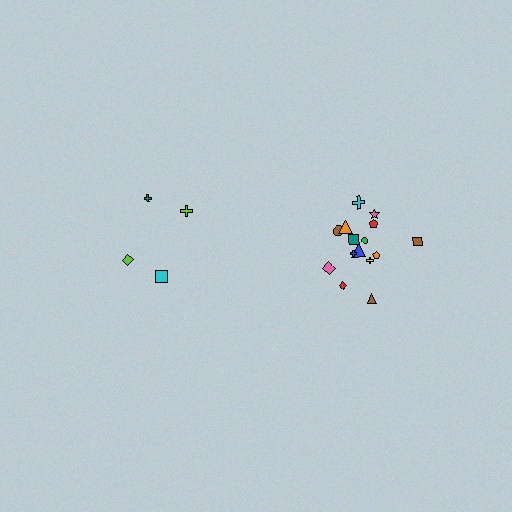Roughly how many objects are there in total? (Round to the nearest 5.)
Roughly 20 objects in total.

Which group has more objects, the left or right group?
The right group.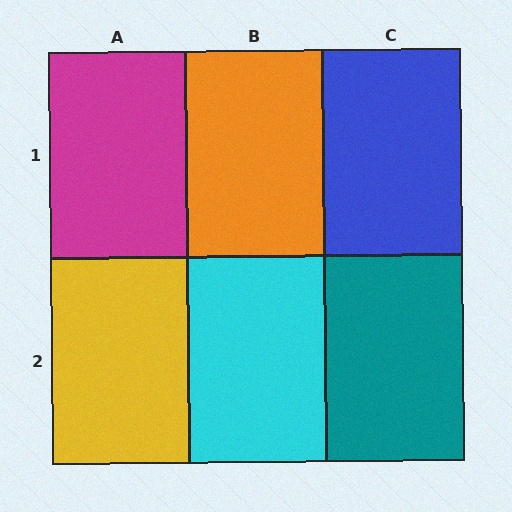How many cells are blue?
1 cell is blue.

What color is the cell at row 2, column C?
Teal.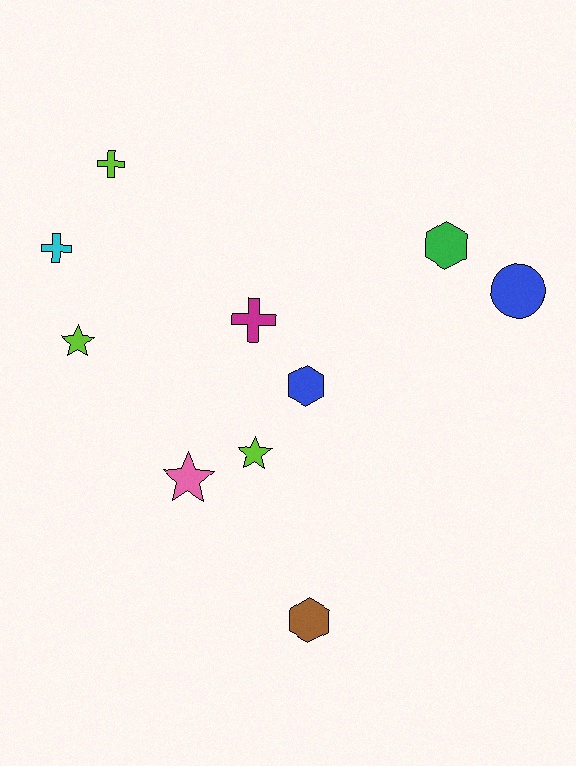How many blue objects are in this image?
There are 2 blue objects.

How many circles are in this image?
There is 1 circle.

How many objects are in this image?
There are 10 objects.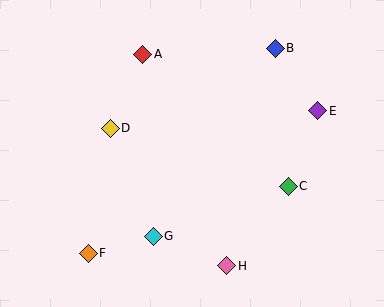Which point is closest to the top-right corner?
Point B is closest to the top-right corner.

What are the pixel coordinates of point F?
Point F is at (88, 253).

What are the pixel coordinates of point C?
Point C is at (288, 186).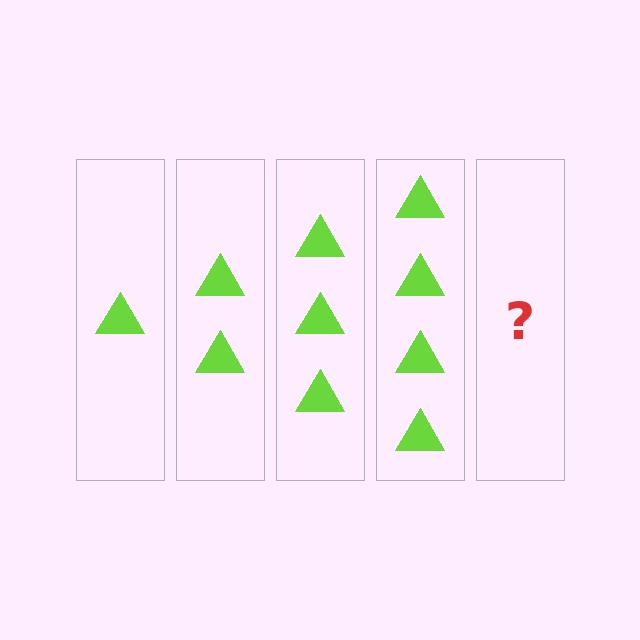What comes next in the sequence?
The next element should be 5 triangles.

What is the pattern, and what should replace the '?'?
The pattern is that each step adds one more triangle. The '?' should be 5 triangles.